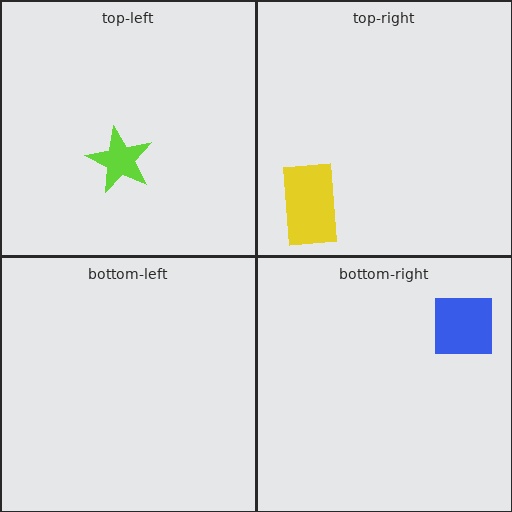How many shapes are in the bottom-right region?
1.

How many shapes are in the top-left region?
1.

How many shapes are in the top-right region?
1.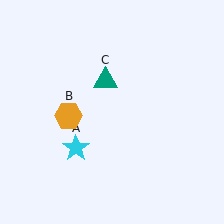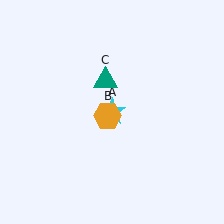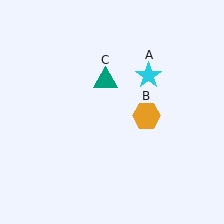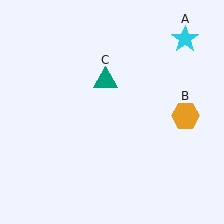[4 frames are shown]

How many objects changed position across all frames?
2 objects changed position: cyan star (object A), orange hexagon (object B).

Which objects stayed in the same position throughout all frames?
Teal triangle (object C) remained stationary.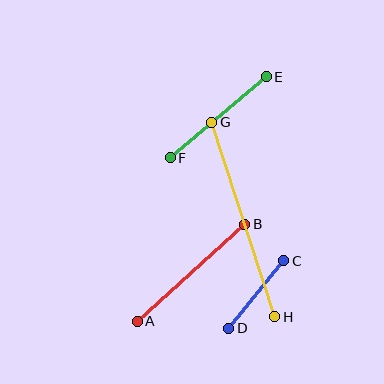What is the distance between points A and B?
The distance is approximately 145 pixels.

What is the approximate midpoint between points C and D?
The midpoint is at approximately (256, 294) pixels.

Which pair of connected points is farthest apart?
Points G and H are farthest apart.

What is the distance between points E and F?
The distance is approximately 126 pixels.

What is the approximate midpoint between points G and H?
The midpoint is at approximately (243, 220) pixels.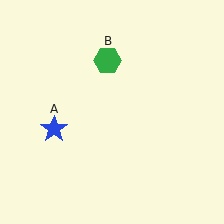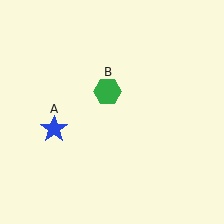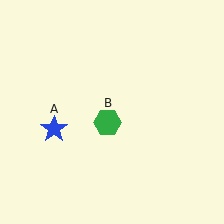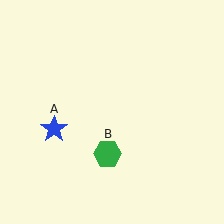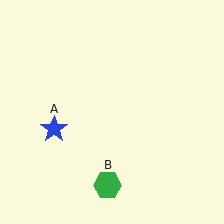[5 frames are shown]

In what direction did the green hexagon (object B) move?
The green hexagon (object B) moved down.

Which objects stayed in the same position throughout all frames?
Blue star (object A) remained stationary.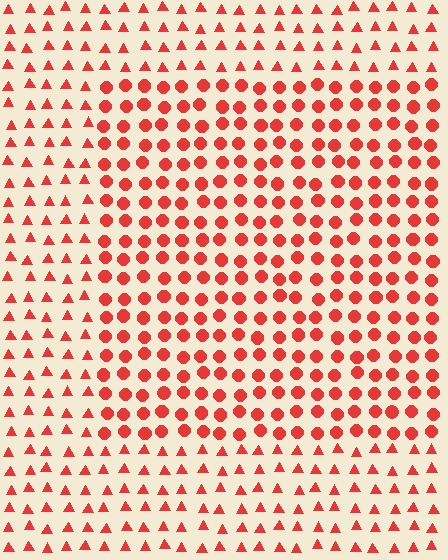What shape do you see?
I see a rectangle.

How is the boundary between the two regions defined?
The boundary is defined by a change in element shape: circles inside vs. triangles outside. All elements share the same color and spacing.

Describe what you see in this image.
The image is filled with small red elements arranged in a uniform grid. A rectangle-shaped region contains circles, while the surrounding area contains triangles. The boundary is defined purely by the change in element shape.